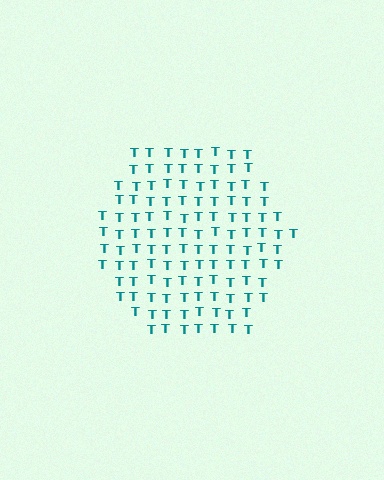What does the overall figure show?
The overall figure shows a hexagon.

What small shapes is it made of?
It is made of small letter T's.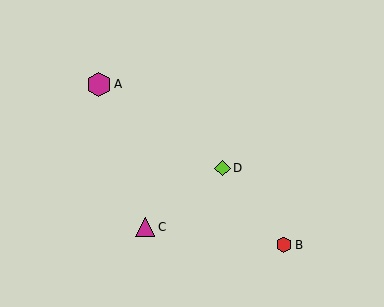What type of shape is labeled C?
Shape C is a magenta triangle.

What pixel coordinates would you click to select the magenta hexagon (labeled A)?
Click at (99, 84) to select the magenta hexagon A.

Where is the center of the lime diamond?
The center of the lime diamond is at (222, 168).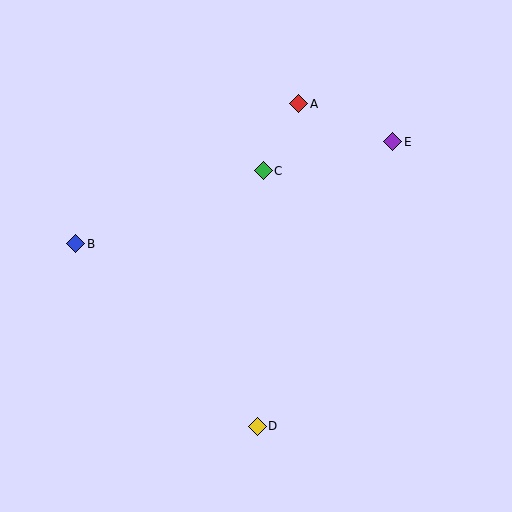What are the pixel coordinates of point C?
Point C is at (263, 171).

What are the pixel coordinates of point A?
Point A is at (299, 104).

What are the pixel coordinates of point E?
Point E is at (393, 142).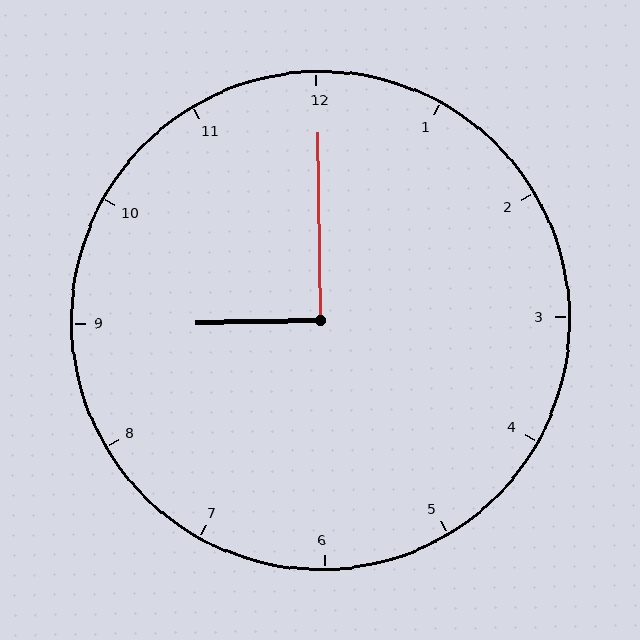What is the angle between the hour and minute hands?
Approximately 90 degrees.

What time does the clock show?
9:00.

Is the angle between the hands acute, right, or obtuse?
It is right.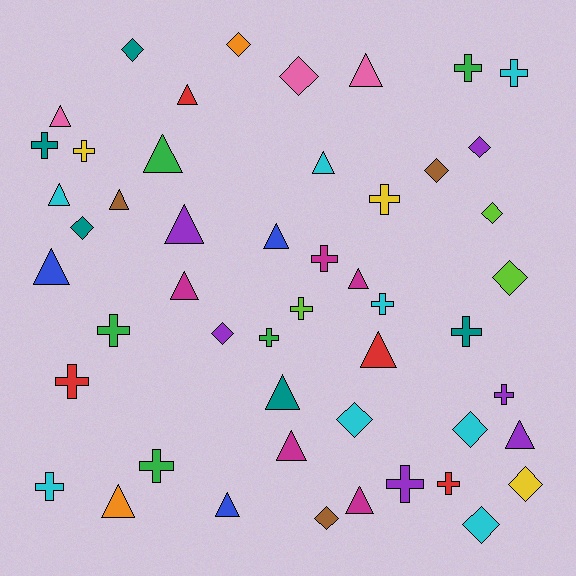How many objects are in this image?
There are 50 objects.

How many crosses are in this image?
There are 17 crosses.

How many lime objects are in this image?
There are 3 lime objects.